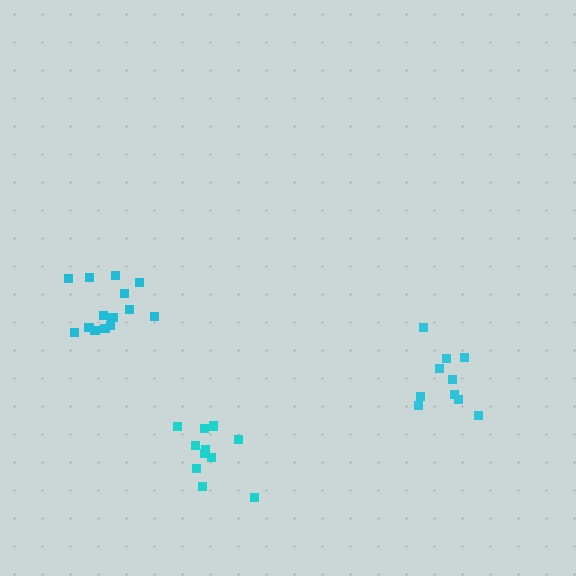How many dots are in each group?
Group 1: 15 dots, Group 2: 11 dots, Group 3: 10 dots (36 total).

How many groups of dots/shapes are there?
There are 3 groups.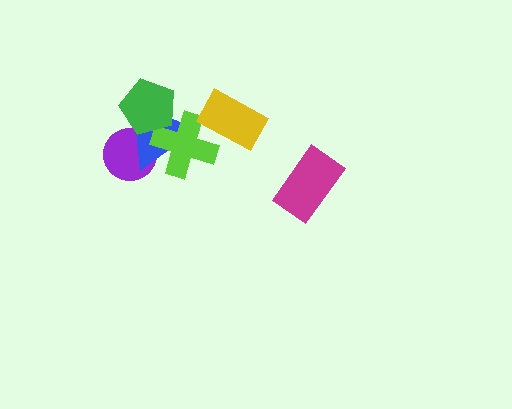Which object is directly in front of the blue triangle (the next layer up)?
The lime cross is directly in front of the blue triangle.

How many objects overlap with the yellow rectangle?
1 object overlaps with the yellow rectangle.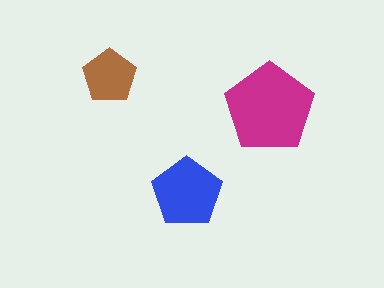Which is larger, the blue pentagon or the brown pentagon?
The blue one.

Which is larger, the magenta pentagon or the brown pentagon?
The magenta one.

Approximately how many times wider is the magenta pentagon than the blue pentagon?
About 1.5 times wider.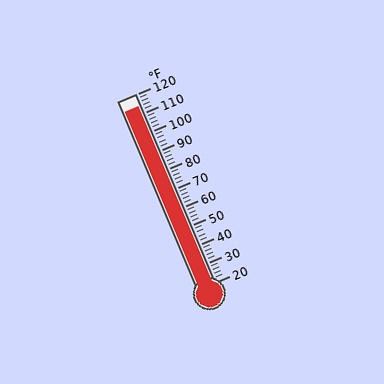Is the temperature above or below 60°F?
The temperature is above 60°F.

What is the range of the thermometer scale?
The thermometer scale ranges from 20°F to 120°F.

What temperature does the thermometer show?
The thermometer shows approximately 114°F.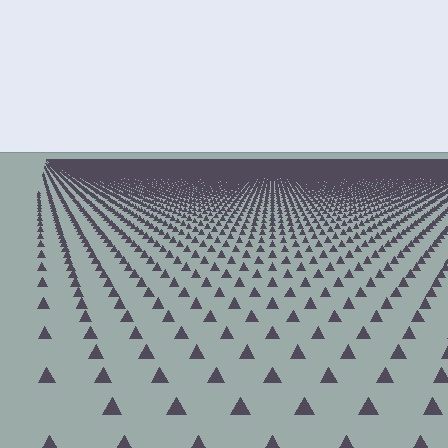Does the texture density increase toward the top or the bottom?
Density increases toward the top.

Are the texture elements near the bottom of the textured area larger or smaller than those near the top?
Larger. Near the bottom, elements are closer to the viewer and appear at a bigger on-screen size.